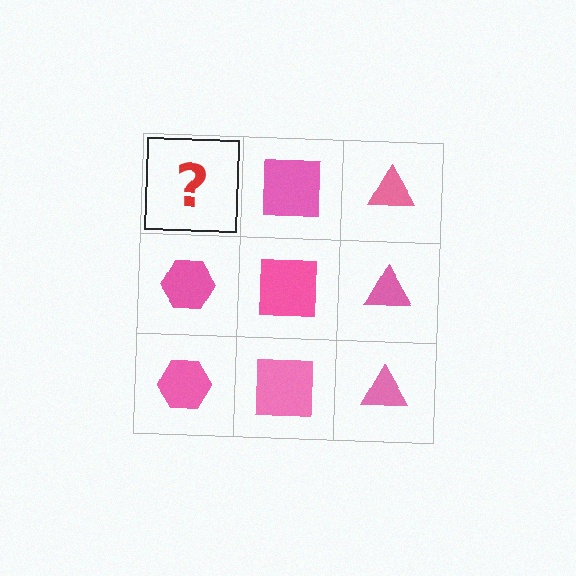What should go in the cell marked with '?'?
The missing cell should contain a pink hexagon.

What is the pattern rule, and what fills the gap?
The rule is that each column has a consistent shape. The gap should be filled with a pink hexagon.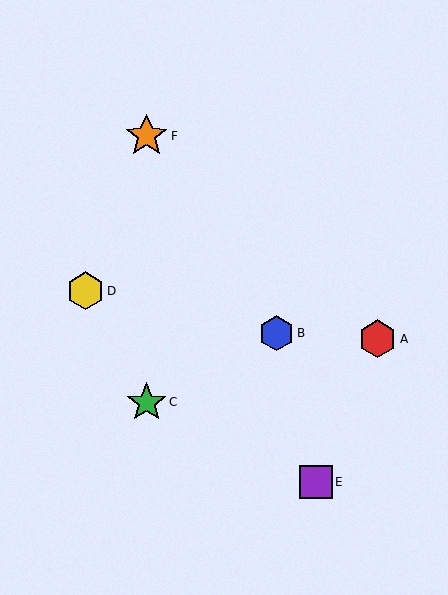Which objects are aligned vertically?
Objects C, F are aligned vertically.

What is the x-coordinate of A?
Object A is at x≈378.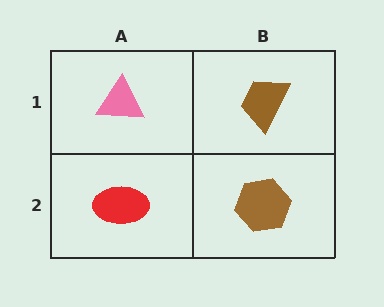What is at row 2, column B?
A brown hexagon.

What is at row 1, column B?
A brown trapezoid.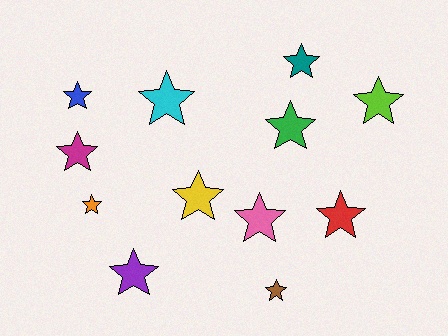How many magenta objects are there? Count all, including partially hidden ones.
There is 1 magenta object.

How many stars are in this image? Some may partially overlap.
There are 12 stars.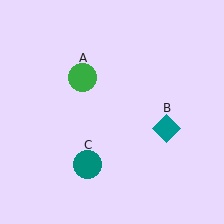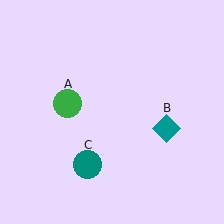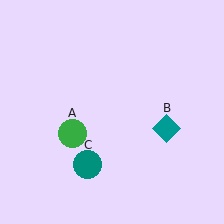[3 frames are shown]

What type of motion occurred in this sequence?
The green circle (object A) rotated counterclockwise around the center of the scene.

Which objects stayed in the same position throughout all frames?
Teal diamond (object B) and teal circle (object C) remained stationary.